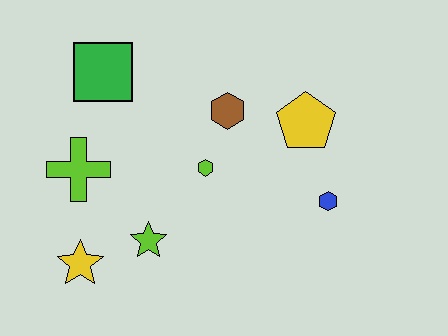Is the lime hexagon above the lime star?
Yes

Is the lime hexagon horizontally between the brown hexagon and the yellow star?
Yes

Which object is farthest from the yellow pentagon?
The yellow star is farthest from the yellow pentagon.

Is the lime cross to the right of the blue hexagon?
No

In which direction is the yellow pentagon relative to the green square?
The yellow pentagon is to the right of the green square.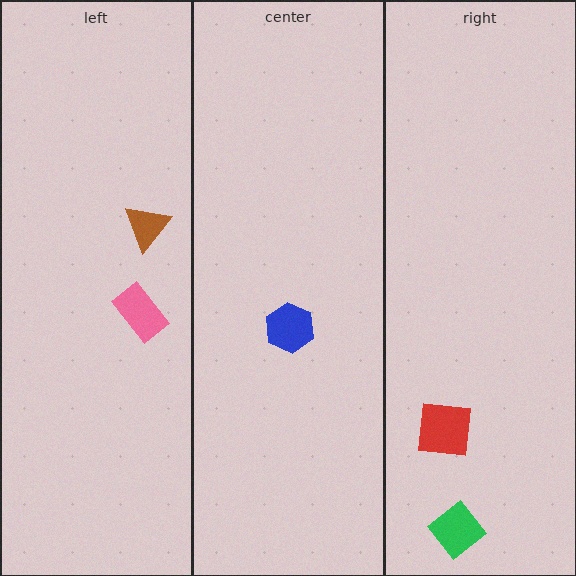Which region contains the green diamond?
The right region.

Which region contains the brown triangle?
The left region.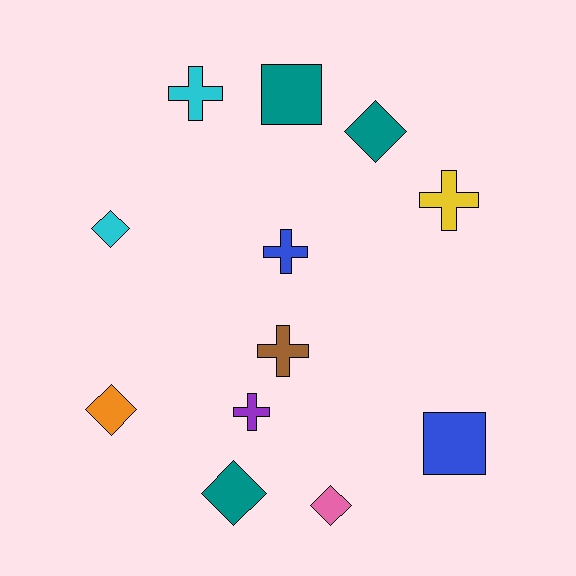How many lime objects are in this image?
There are no lime objects.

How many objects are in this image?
There are 12 objects.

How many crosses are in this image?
There are 5 crosses.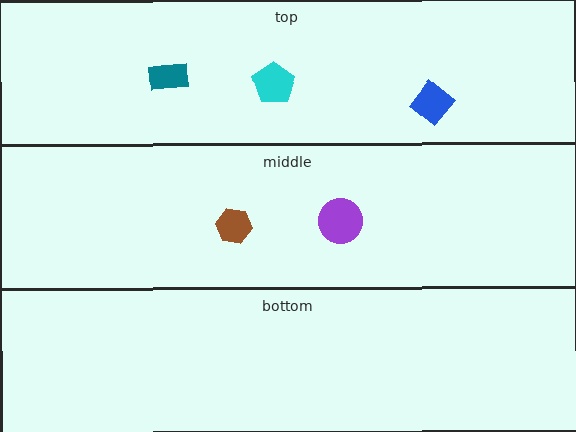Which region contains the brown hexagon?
The middle region.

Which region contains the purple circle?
The middle region.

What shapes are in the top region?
The cyan pentagon, the blue diamond, the teal rectangle.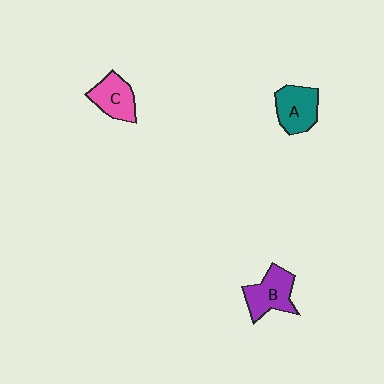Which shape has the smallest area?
Shape C (pink).